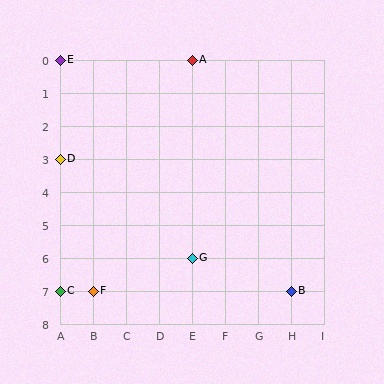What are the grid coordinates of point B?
Point B is at grid coordinates (H, 7).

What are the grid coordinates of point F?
Point F is at grid coordinates (B, 7).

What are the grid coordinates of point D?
Point D is at grid coordinates (A, 3).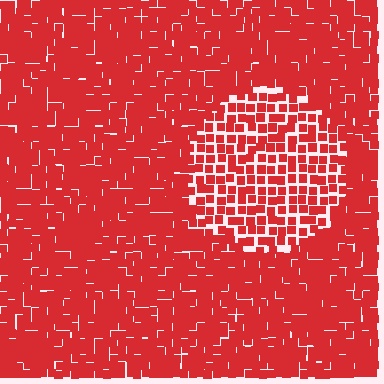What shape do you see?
I see a circle.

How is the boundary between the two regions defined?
The boundary is defined by a change in element density (approximately 1.7x ratio). All elements are the same color, size, and shape.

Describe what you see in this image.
The image contains small red elements arranged at two different densities. A circle-shaped region is visible where the elements are less densely packed than the surrounding area.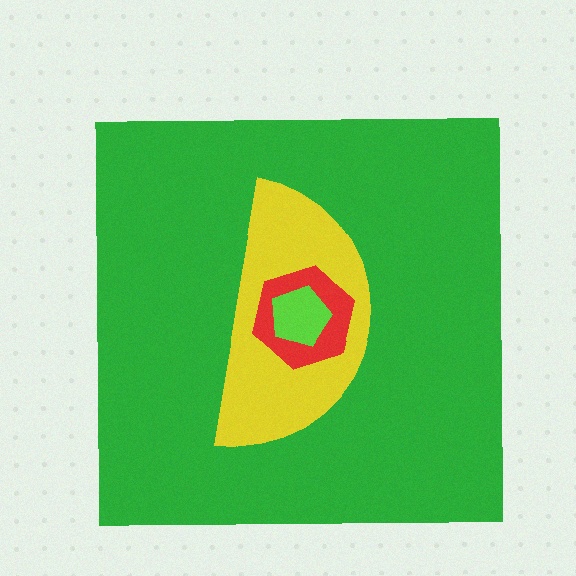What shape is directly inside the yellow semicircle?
The red hexagon.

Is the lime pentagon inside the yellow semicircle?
Yes.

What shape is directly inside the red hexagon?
The lime pentagon.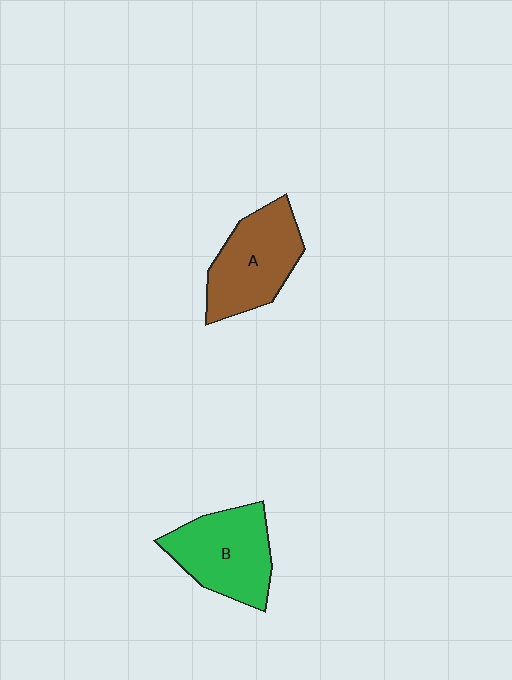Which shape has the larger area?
Shape B (green).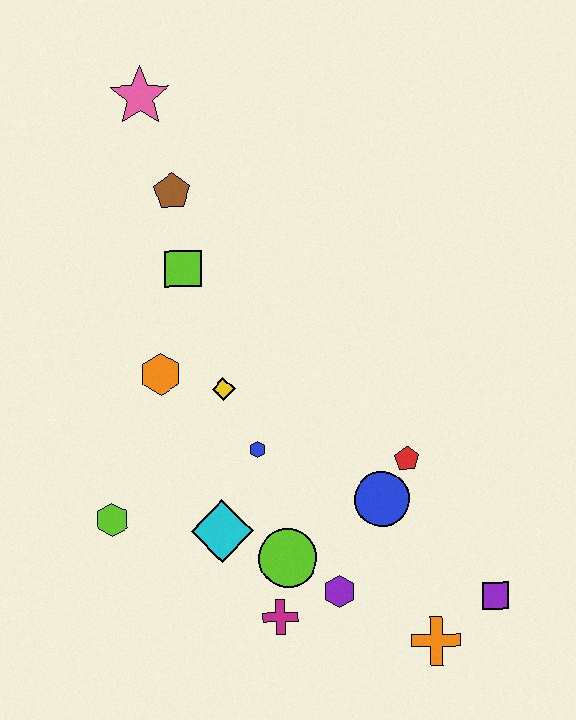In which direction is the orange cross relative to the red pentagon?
The orange cross is below the red pentagon.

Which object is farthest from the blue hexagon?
The pink star is farthest from the blue hexagon.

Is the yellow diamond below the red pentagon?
No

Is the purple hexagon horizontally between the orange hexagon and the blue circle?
Yes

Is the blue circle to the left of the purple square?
Yes